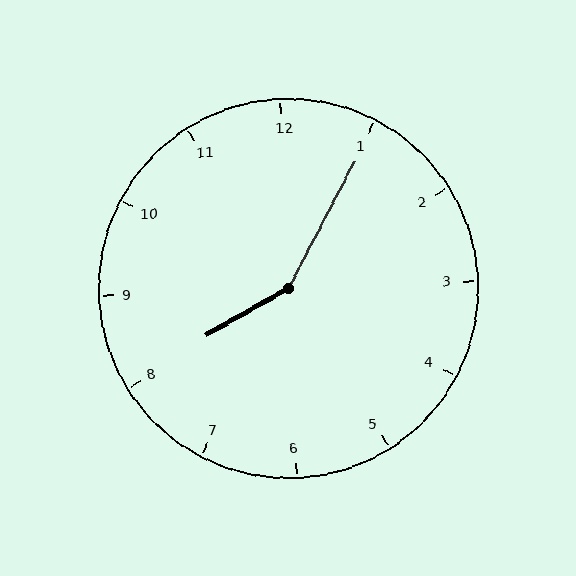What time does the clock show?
8:05.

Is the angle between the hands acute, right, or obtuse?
It is obtuse.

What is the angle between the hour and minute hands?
Approximately 148 degrees.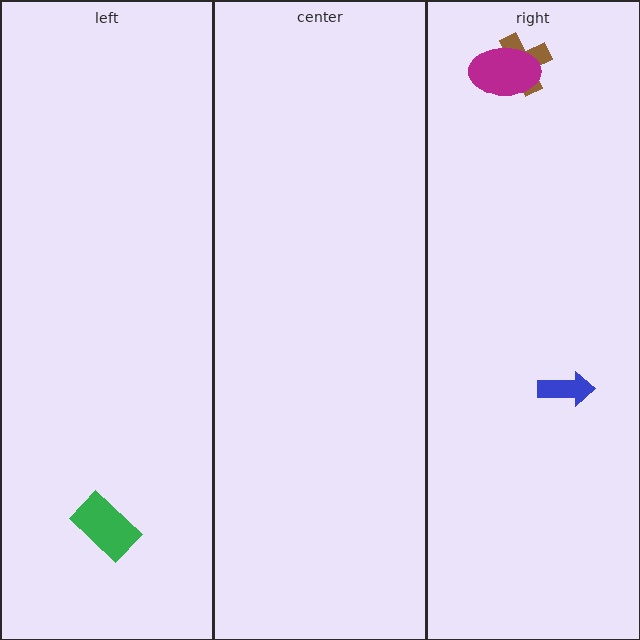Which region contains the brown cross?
The right region.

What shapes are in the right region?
The blue arrow, the brown cross, the magenta ellipse.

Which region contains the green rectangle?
The left region.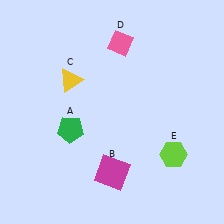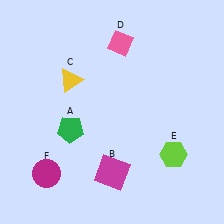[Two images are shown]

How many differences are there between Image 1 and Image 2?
There is 1 difference between the two images.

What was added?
A magenta circle (F) was added in Image 2.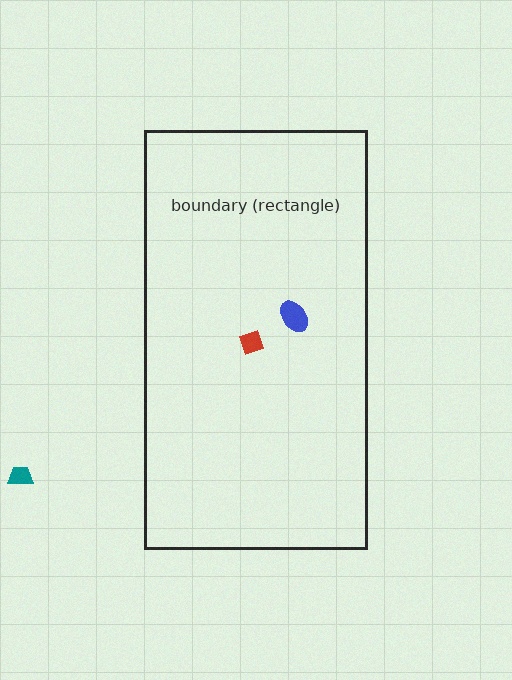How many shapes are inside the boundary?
2 inside, 1 outside.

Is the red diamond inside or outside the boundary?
Inside.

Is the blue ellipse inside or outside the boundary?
Inside.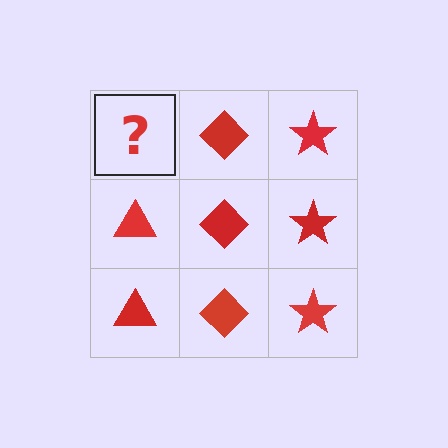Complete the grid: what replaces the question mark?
The question mark should be replaced with a red triangle.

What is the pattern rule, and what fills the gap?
The rule is that each column has a consistent shape. The gap should be filled with a red triangle.